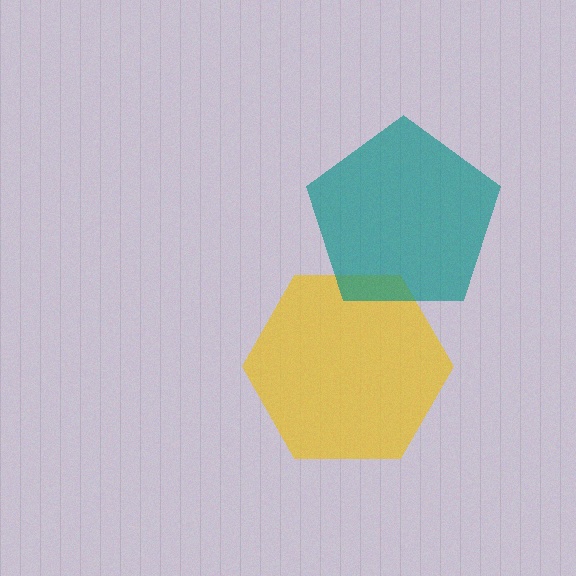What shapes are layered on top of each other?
The layered shapes are: a yellow hexagon, a teal pentagon.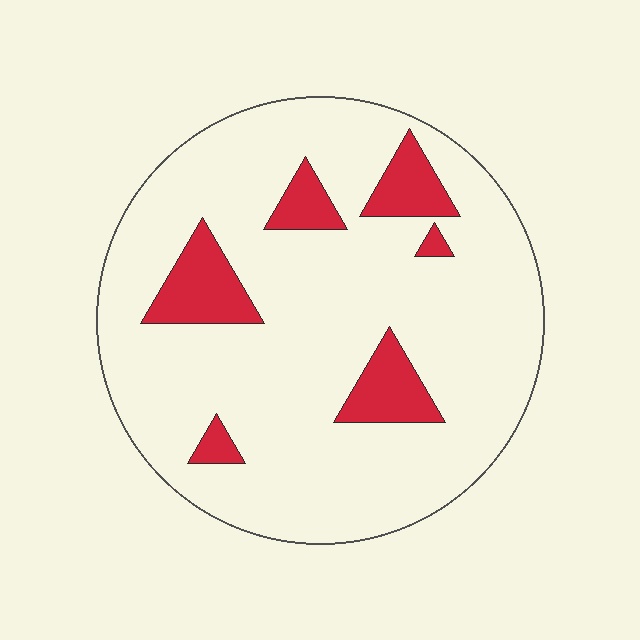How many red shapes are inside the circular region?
6.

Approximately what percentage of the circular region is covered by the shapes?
Approximately 15%.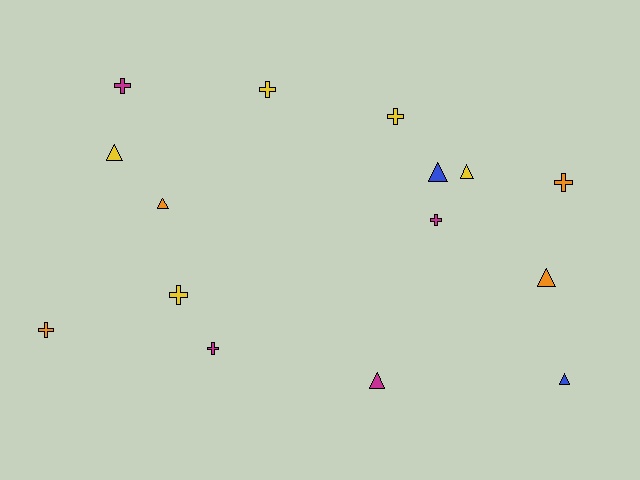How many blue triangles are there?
There are 2 blue triangles.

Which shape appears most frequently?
Cross, with 8 objects.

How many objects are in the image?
There are 15 objects.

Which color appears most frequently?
Yellow, with 5 objects.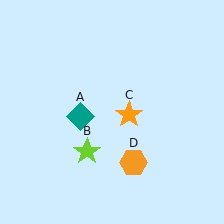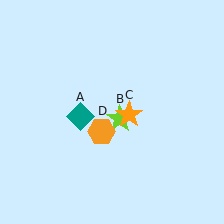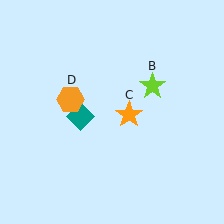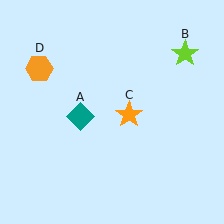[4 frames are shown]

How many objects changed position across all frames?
2 objects changed position: lime star (object B), orange hexagon (object D).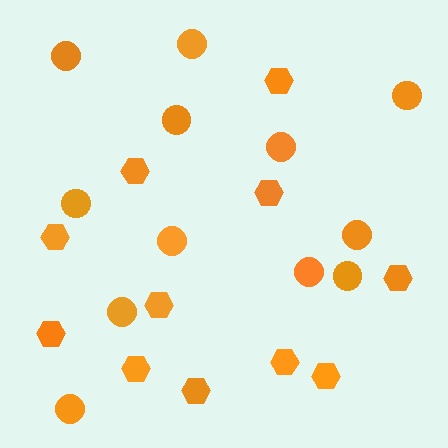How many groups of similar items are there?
There are 2 groups: one group of hexagons (11) and one group of circles (12).